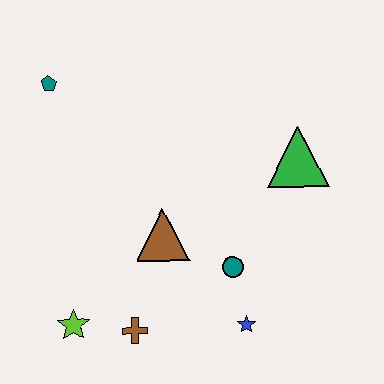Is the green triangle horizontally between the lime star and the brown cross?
No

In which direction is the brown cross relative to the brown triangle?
The brown cross is below the brown triangle.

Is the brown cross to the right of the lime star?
Yes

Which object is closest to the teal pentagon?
The brown triangle is closest to the teal pentagon.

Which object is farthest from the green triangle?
The lime star is farthest from the green triangle.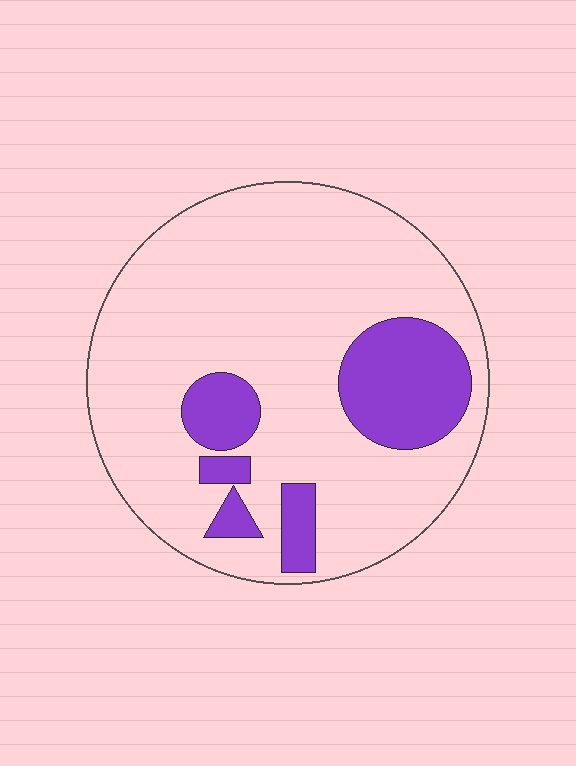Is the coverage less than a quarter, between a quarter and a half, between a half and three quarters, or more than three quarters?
Less than a quarter.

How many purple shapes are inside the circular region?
5.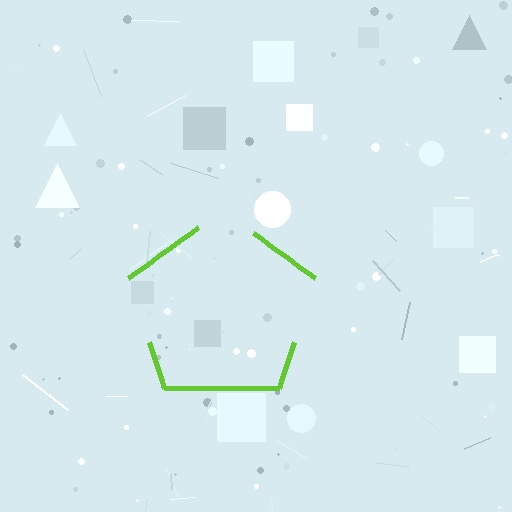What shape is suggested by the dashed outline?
The dashed outline suggests a pentagon.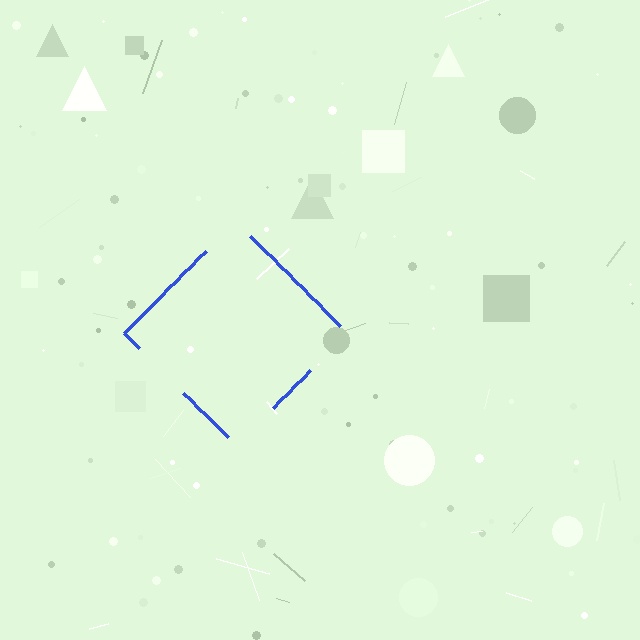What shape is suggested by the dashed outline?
The dashed outline suggests a diamond.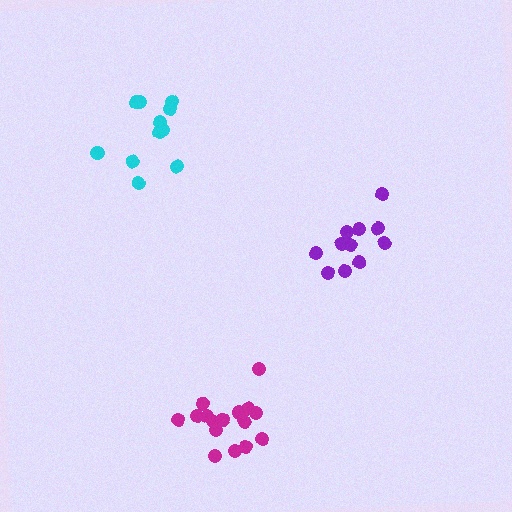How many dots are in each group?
Group 1: 11 dots, Group 2: 16 dots, Group 3: 11 dots (38 total).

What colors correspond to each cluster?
The clusters are colored: purple, magenta, cyan.